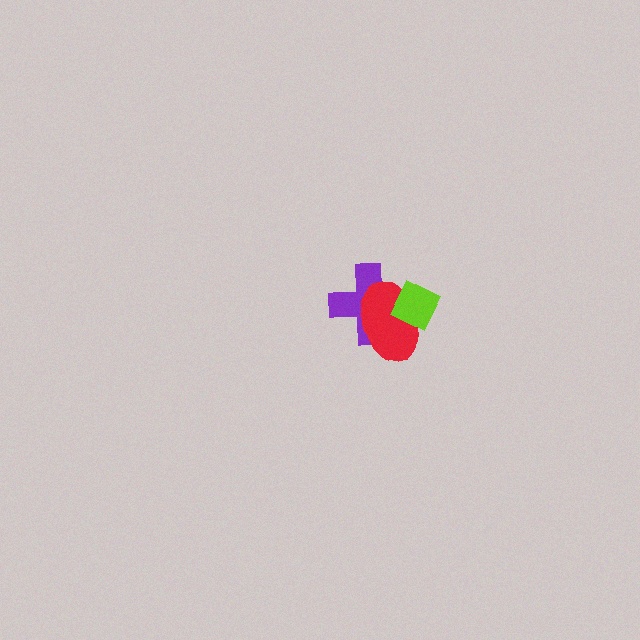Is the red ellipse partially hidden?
Yes, it is partially covered by another shape.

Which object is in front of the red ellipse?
The lime diamond is in front of the red ellipse.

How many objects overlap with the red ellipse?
2 objects overlap with the red ellipse.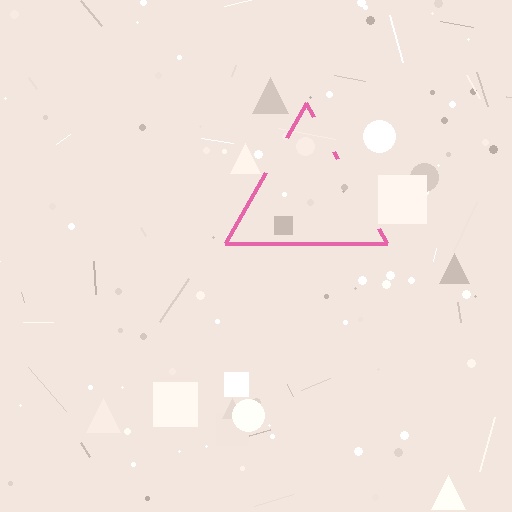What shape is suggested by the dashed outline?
The dashed outline suggests a triangle.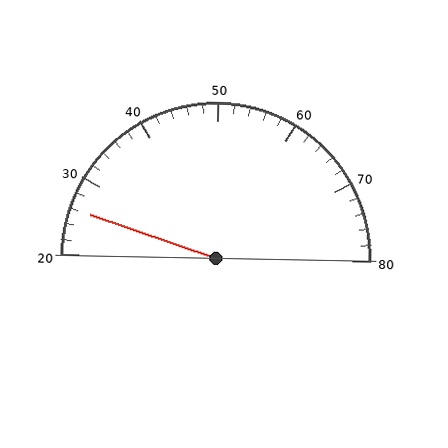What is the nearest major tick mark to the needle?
The nearest major tick mark is 30.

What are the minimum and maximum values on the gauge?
The gauge ranges from 20 to 80.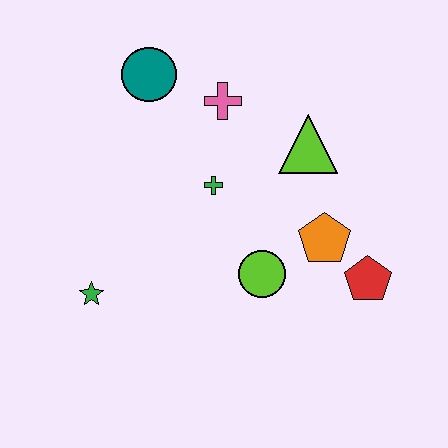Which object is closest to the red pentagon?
The orange pentagon is closest to the red pentagon.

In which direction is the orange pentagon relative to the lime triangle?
The orange pentagon is below the lime triangle.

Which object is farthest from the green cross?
The red pentagon is farthest from the green cross.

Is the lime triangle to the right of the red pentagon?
No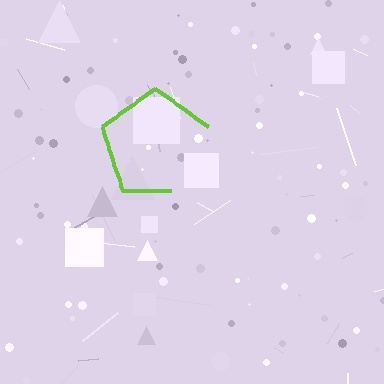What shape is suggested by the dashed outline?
The dashed outline suggests a pentagon.